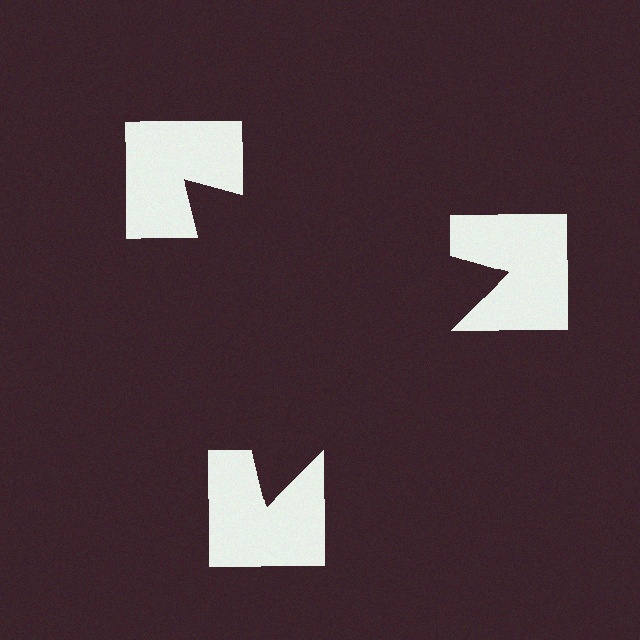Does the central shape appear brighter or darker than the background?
It typically appears slightly darker than the background, even though no actual brightness change is drawn.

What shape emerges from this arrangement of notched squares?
An illusory triangle — its edges are inferred from the aligned wedge cuts in the notched squares, not physically drawn.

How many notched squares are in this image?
There are 3 — one at each vertex of the illusory triangle.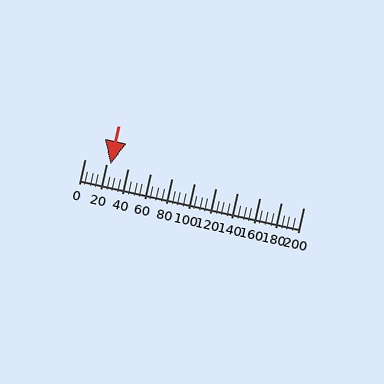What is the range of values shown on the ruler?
The ruler shows values from 0 to 200.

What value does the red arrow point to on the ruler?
The red arrow points to approximately 23.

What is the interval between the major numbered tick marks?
The major tick marks are spaced 20 units apart.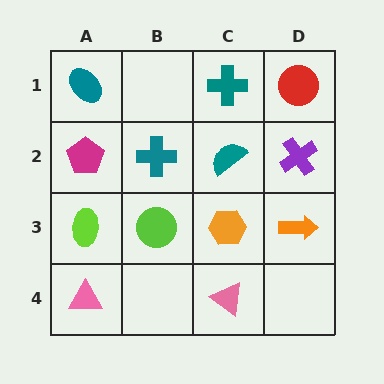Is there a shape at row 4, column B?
No, that cell is empty.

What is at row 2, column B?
A teal cross.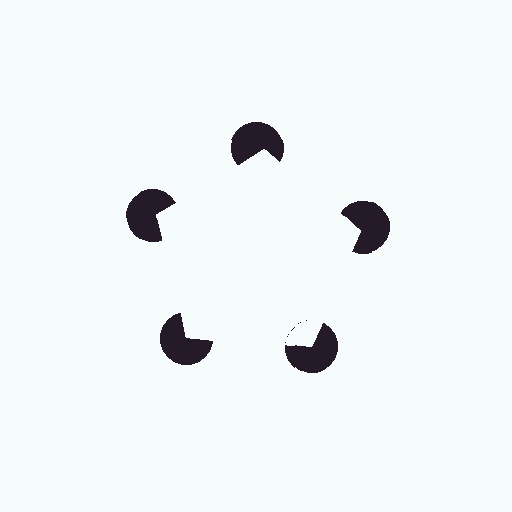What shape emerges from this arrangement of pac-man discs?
An illusory pentagon — its edges are inferred from the aligned wedge cuts in the pac-man discs, not physically drawn.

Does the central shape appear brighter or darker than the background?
It typically appears slightly brighter than the background, even though no actual brightness change is drawn.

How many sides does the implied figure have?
5 sides.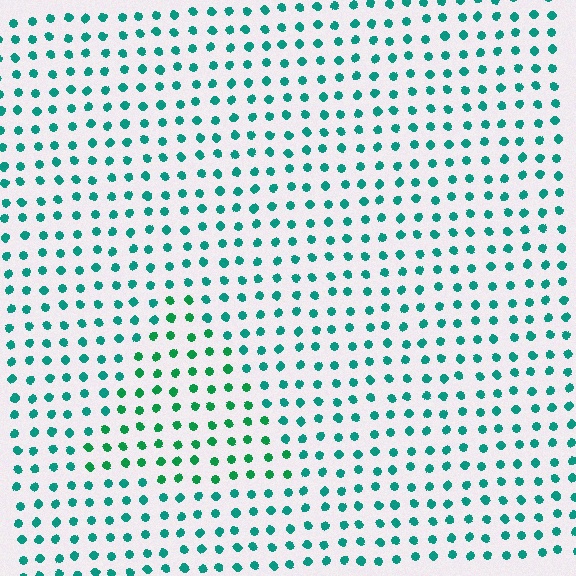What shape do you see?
I see a triangle.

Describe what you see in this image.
The image is filled with small teal elements in a uniform arrangement. A triangle-shaped region is visible where the elements are tinted to a slightly different hue, forming a subtle color boundary.